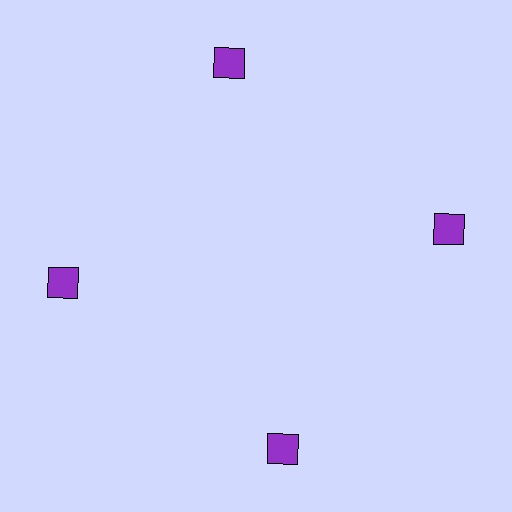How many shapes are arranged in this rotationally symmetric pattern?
There are 4 shapes, arranged in 4 groups of 1.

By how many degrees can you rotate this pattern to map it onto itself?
The pattern maps onto itself every 90 degrees of rotation.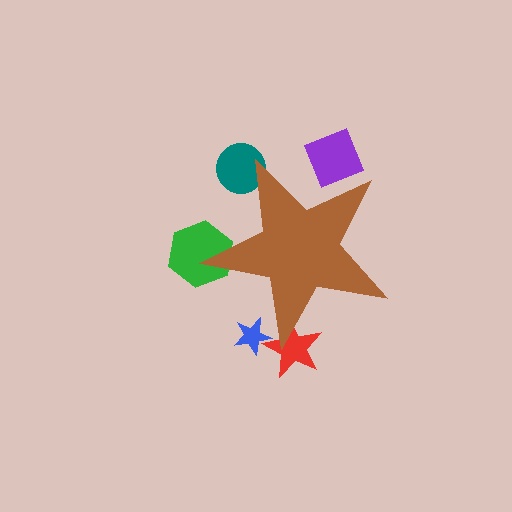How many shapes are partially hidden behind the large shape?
5 shapes are partially hidden.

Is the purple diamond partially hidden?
Yes, the purple diamond is partially hidden behind the brown star.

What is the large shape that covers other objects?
A brown star.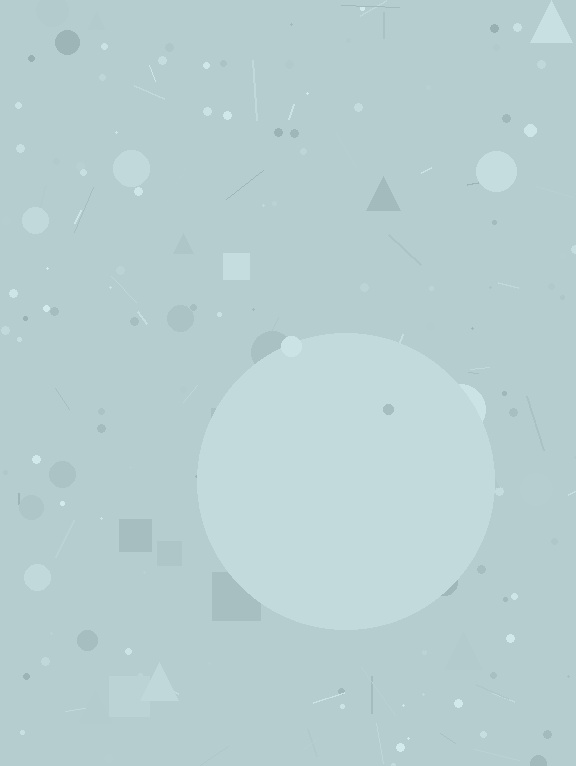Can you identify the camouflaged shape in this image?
The camouflaged shape is a circle.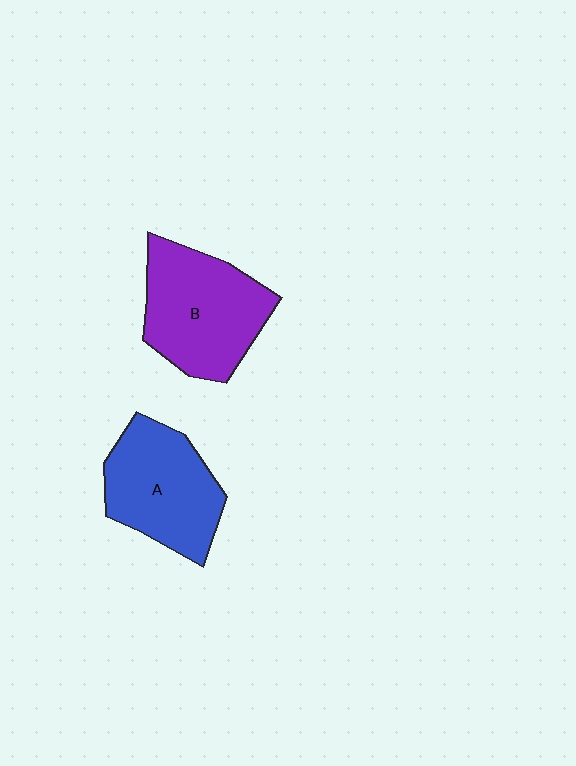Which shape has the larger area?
Shape B (purple).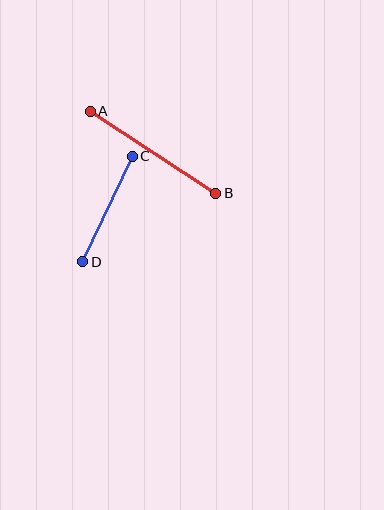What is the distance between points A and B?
The distance is approximately 150 pixels.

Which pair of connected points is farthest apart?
Points A and B are farthest apart.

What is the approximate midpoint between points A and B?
The midpoint is at approximately (153, 152) pixels.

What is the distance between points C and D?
The distance is approximately 117 pixels.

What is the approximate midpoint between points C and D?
The midpoint is at approximately (107, 209) pixels.